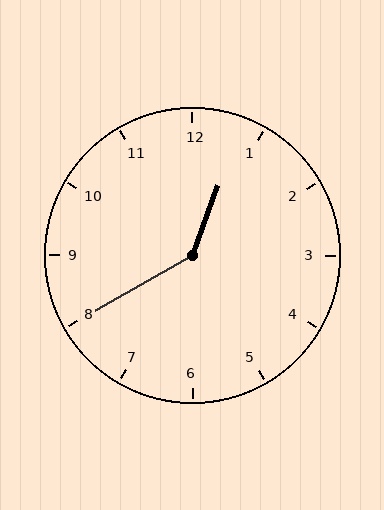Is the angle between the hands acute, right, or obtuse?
It is obtuse.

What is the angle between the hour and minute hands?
Approximately 140 degrees.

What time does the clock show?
12:40.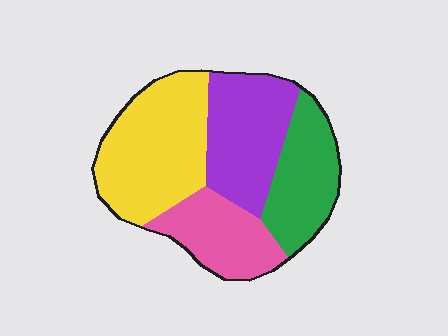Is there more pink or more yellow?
Yellow.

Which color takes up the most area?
Yellow, at roughly 35%.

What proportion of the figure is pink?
Pink covers around 20% of the figure.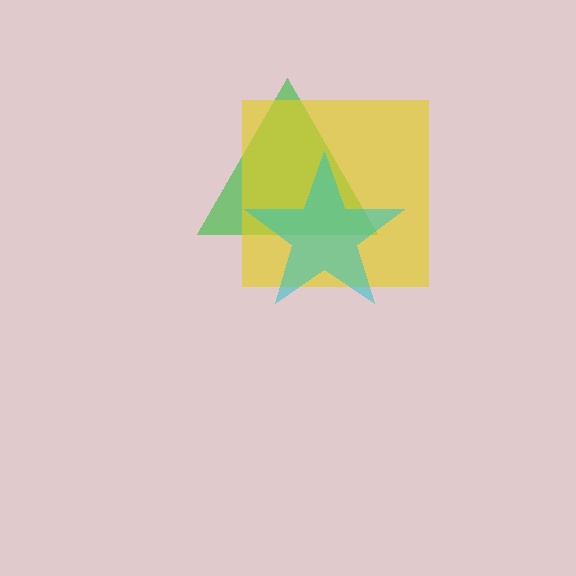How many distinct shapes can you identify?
There are 3 distinct shapes: a green triangle, a yellow square, a cyan star.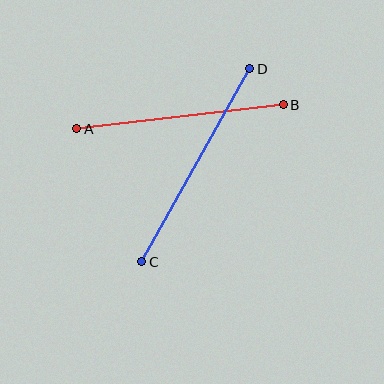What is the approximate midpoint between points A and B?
The midpoint is at approximately (180, 117) pixels.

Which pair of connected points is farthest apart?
Points C and D are farthest apart.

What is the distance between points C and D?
The distance is approximately 221 pixels.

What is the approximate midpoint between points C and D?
The midpoint is at approximately (196, 165) pixels.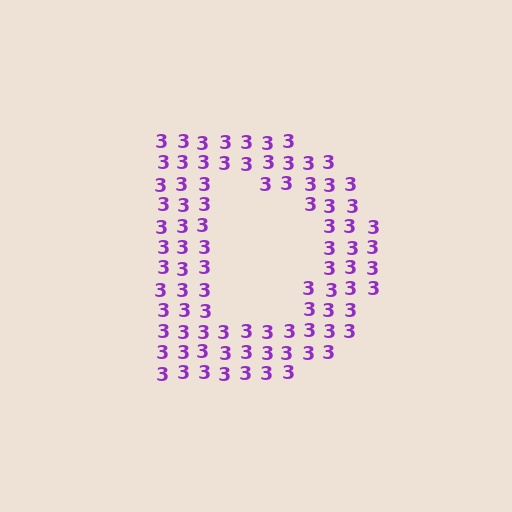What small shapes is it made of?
It is made of small digit 3's.